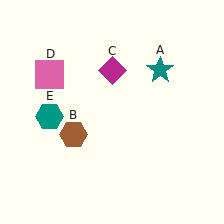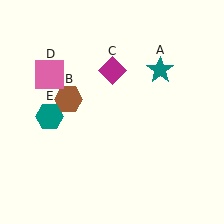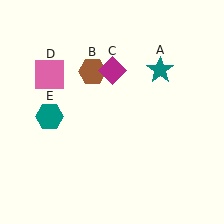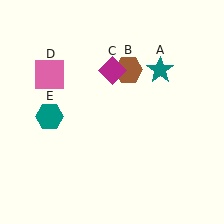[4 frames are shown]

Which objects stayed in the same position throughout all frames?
Teal star (object A) and magenta diamond (object C) and pink square (object D) and teal hexagon (object E) remained stationary.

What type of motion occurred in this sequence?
The brown hexagon (object B) rotated clockwise around the center of the scene.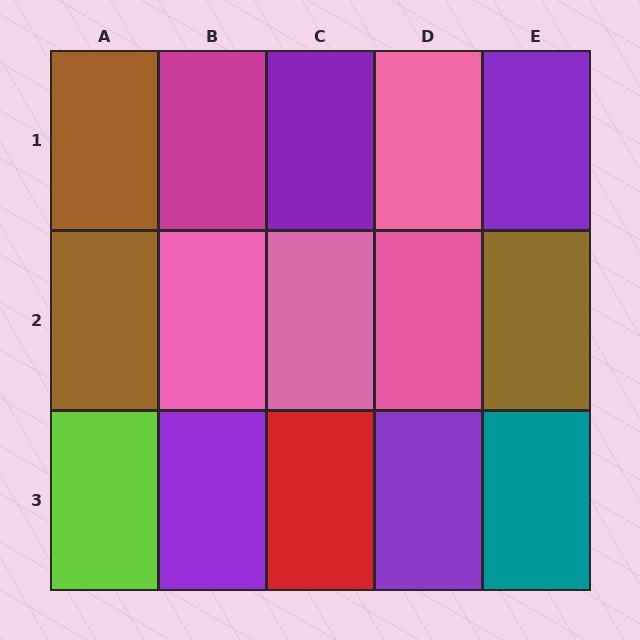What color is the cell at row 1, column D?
Pink.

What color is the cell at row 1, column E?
Purple.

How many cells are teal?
1 cell is teal.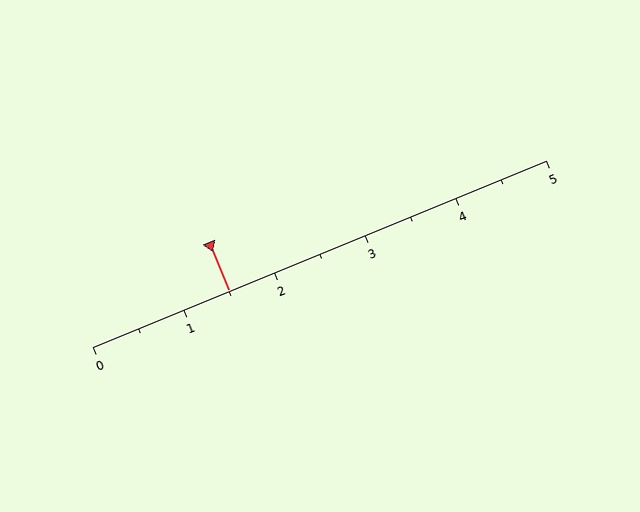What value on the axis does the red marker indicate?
The marker indicates approximately 1.5.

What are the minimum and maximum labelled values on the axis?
The axis runs from 0 to 5.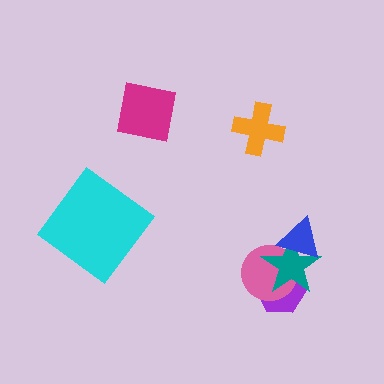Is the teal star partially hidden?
Yes, it is partially covered by another shape.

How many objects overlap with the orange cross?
0 objects overlap with the orange cross.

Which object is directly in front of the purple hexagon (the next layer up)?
The pink circle is directly in front of the purple hexagon.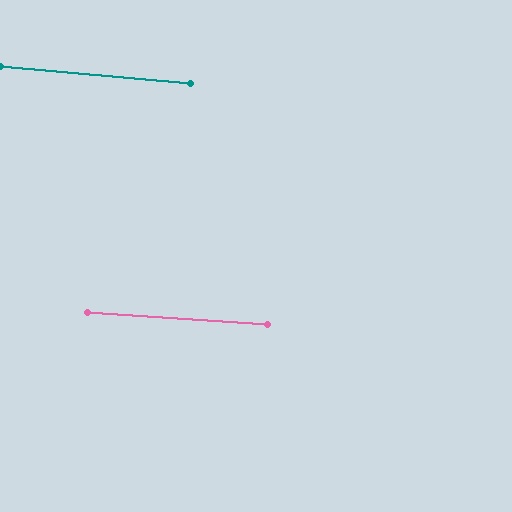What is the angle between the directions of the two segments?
Approximately 1 degree.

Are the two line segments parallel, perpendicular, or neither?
Parallel — their directions differ by only 1.3°.